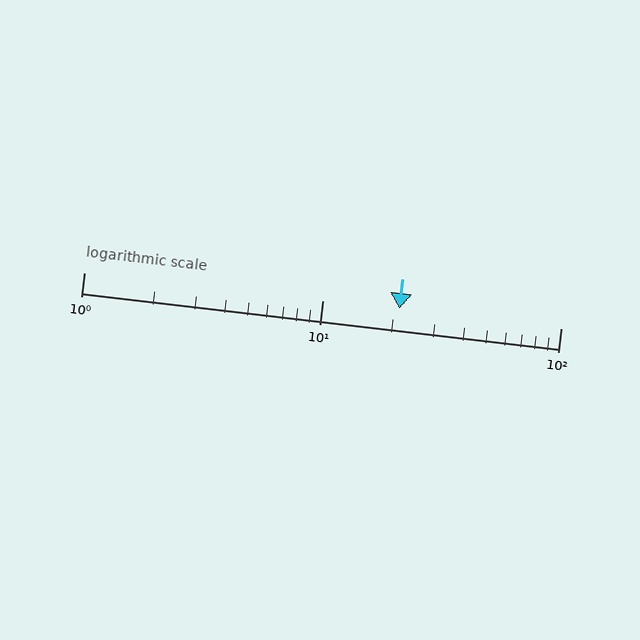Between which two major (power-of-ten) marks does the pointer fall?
The pointer is between 10 and 100.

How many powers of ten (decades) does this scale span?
The scale spans 2 decades, from 1 to 100.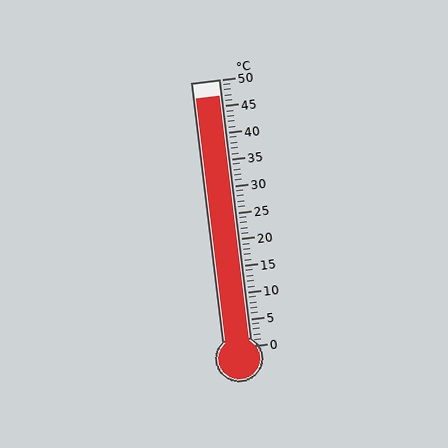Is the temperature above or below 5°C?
The temperature is above 5°C.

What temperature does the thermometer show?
The thermometer shows approximately 47°C.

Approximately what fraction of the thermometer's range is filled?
The thermometer is filled to approximately 95% of its range.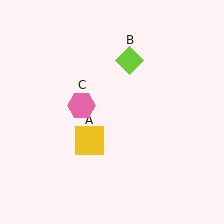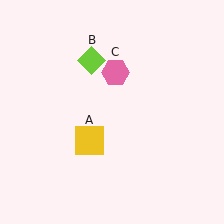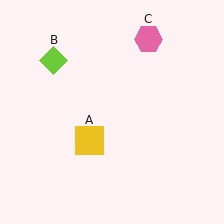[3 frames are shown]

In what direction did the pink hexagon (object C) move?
The pink hexagon (object C) moved up and to the right.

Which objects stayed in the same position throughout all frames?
Yellow square (object A) remained stationary.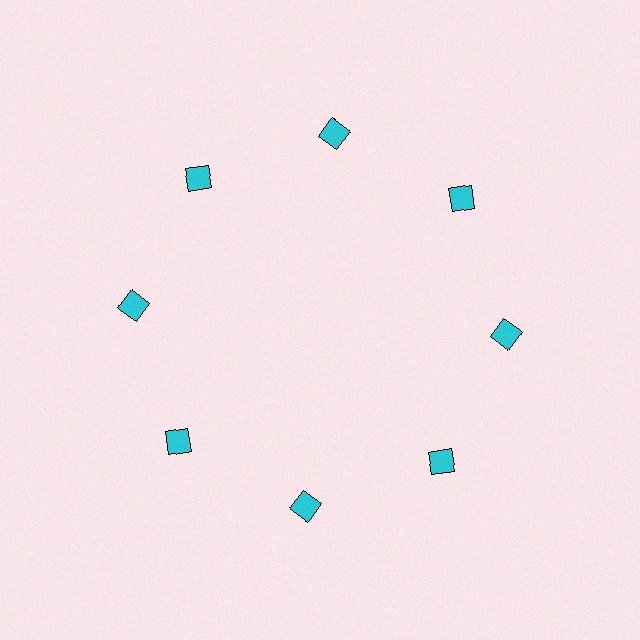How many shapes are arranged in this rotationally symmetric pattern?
There are 8 shapes, arranged in 8 groups of 1.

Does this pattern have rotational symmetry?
Yes, this pattern has 8-fold rotational symmetry. It looks the same after rotating 45 degrees around the center.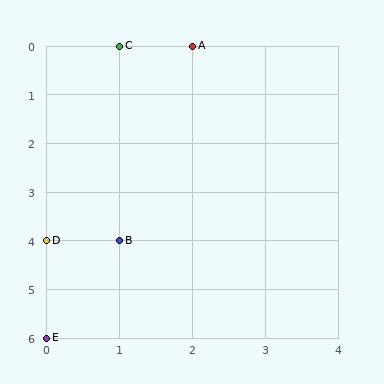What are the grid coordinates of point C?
Point C is at grid coordinates (1, 0).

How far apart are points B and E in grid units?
Points B and E are 1 column and 2 rows apart (about 2.2 grid units diagonally).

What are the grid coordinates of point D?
Point D is at grid coordinates (0, 4).